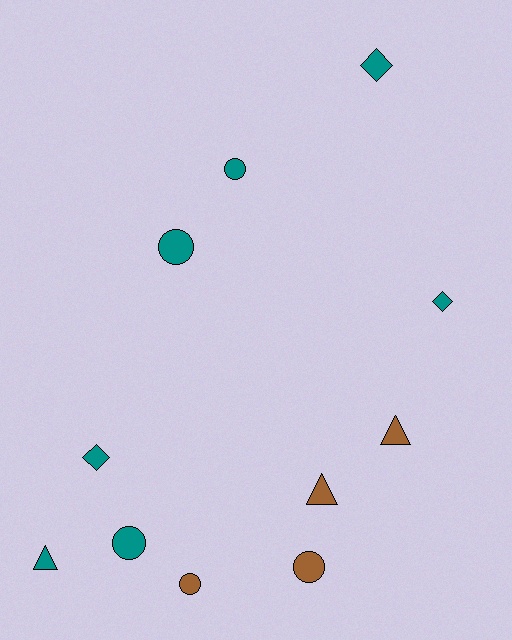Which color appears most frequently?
Teal, with 7 objects.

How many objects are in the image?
There are 11 objects.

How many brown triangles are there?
There are 2 brown triangles.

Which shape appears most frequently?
Circle, with 5 objects.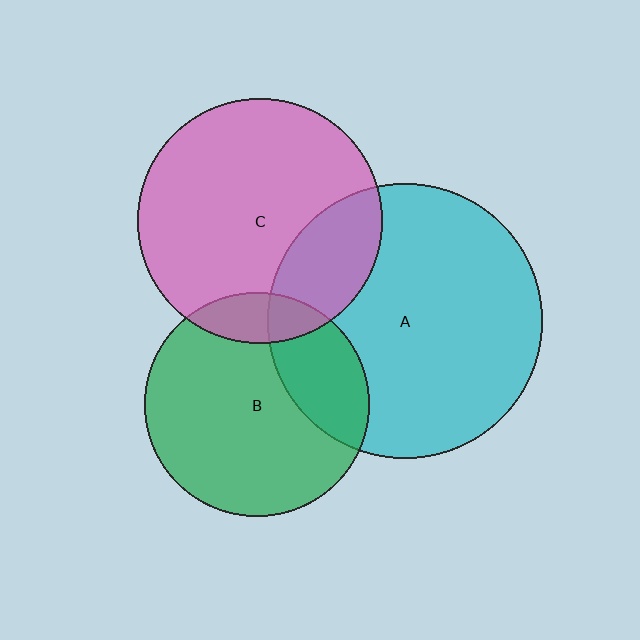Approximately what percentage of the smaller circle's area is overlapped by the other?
Approximately 25%.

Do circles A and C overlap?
Yes.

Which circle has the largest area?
Circle A (cyan).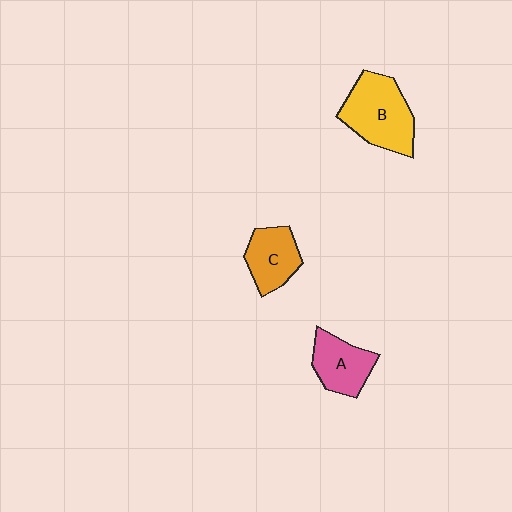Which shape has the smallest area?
Shape C (orange).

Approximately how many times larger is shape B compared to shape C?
Approximately 1.5 times.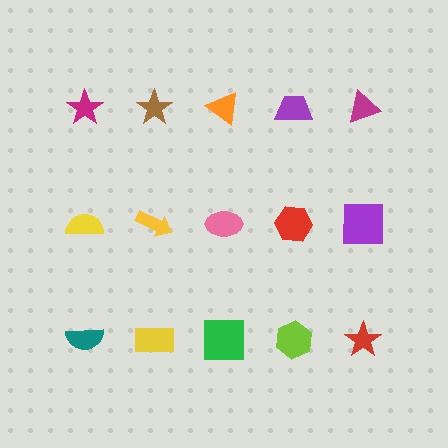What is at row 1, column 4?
A purple trapezoid.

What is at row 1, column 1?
A magenta star.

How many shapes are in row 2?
5 shapes.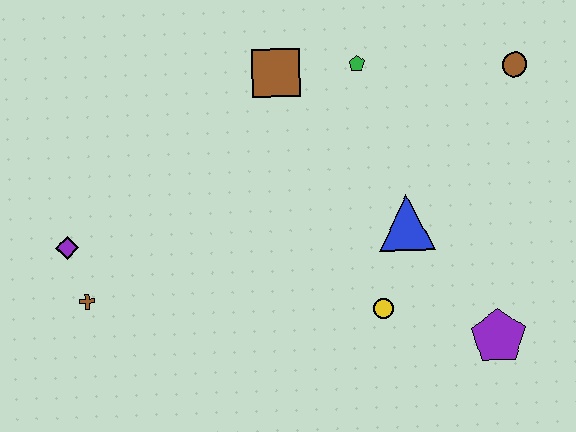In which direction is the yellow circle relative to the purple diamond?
The yellow circle is to the right of the purple diamond.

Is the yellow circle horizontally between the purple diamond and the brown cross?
No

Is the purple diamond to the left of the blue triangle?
Yes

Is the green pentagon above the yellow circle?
Yes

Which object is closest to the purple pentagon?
The yellow circle is closest to the purple pentagon.